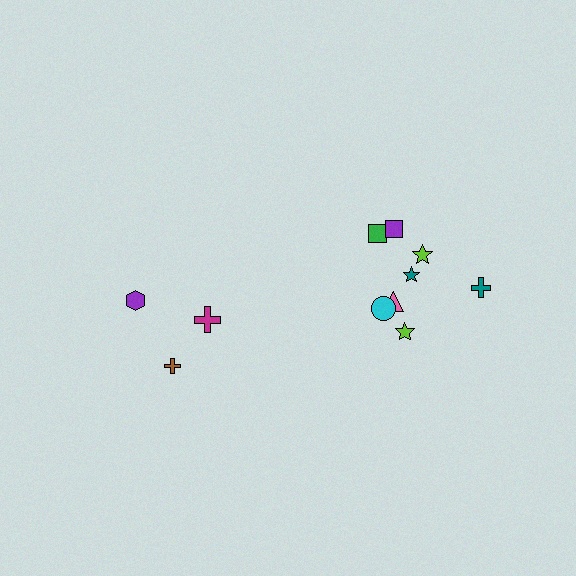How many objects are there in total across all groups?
There are 11 objects.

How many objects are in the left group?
There are 3 objects.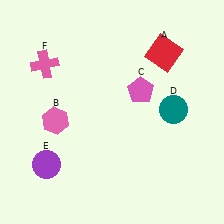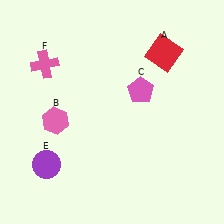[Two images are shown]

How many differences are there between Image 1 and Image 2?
There is 1 difference between the two images.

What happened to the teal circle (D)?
The teal circle (D) was removed in Image 2. It was in the top-right area of Image 1.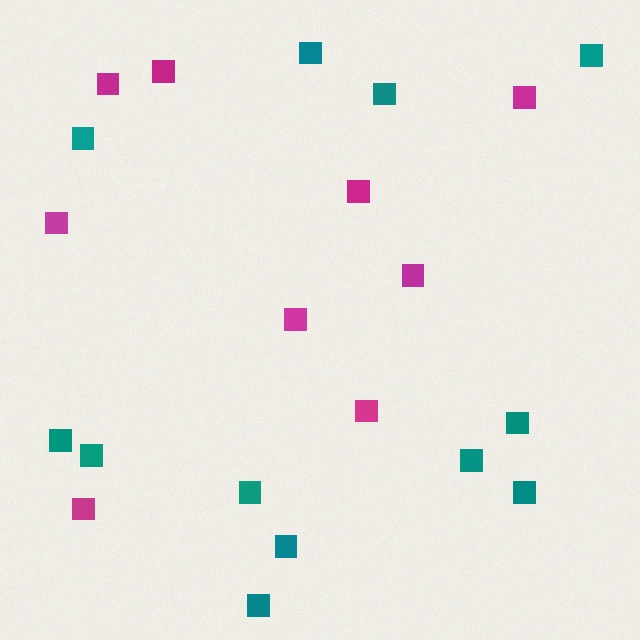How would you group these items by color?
There are 2 groups: one group of teal squares (12) and one group of magenta squares (9).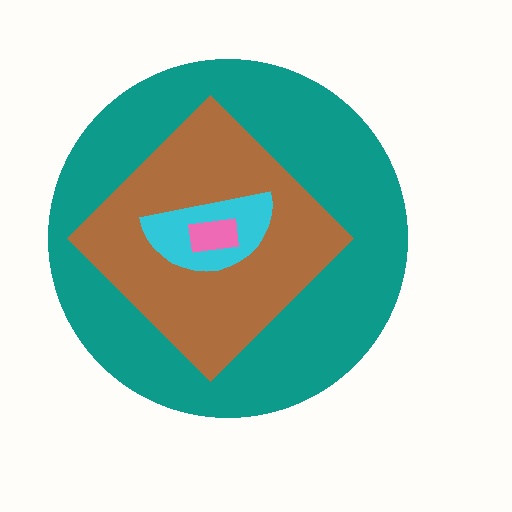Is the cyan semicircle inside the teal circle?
Yes.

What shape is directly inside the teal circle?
The brown diamond.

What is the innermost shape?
The pink rectangle.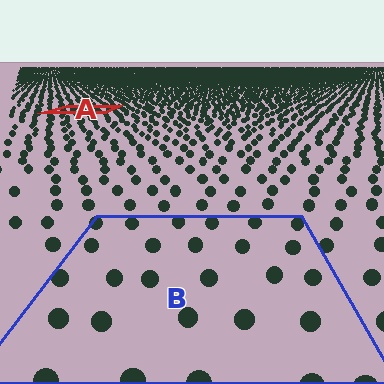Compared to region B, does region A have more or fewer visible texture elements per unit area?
Region A has more texture elements per unit area — they are packed more densely because it is farther away.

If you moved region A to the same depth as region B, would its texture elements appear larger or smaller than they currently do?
They would appear larger. At a closer depth, the same texture elements are projected at a bigger on-screen size.